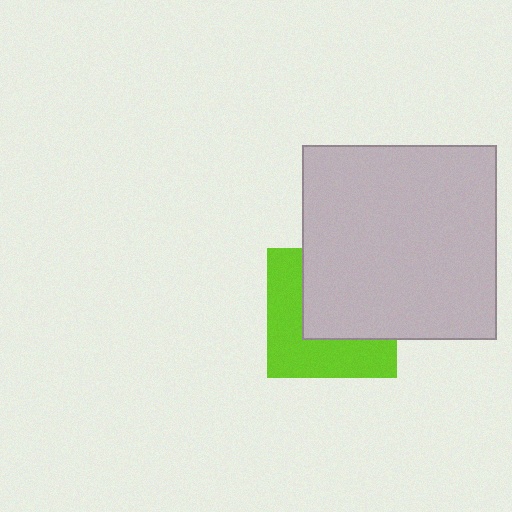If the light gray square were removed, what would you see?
You would see the complete lime square.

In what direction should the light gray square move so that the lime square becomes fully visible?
The light gray square should move toward the upper-right. That is the shortest direction to clear the overlap and leave the lime square fully visible.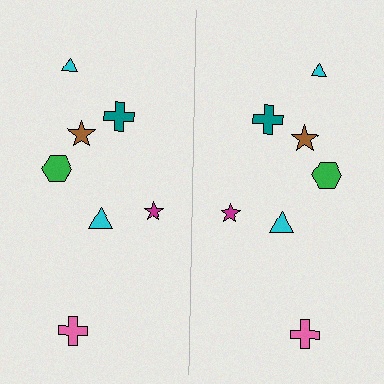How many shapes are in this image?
There are 14 shapes in this image.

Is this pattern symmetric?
Yes, this pattern has bilateral (reflection) symmetry.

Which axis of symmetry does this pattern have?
The pattern has a vertical axis of symmetry running through the center of the image.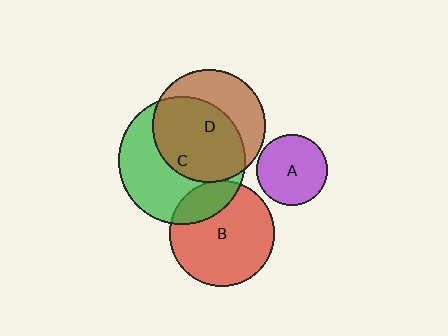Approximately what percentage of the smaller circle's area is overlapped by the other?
Approximately 5%.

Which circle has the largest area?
Circle C (green).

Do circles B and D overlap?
Yes.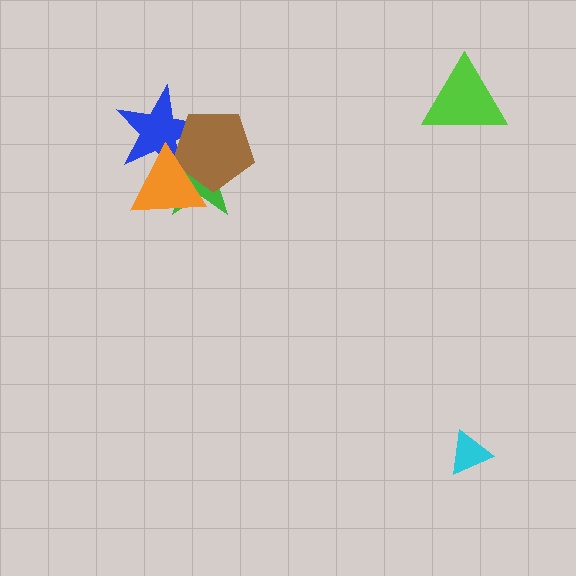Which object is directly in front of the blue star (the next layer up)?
The brown pentagon is directly in front of the blue star.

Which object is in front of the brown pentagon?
The orange triangle is in front of the brown pentagon.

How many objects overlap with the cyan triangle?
0 objects overlap with the cyan triangle.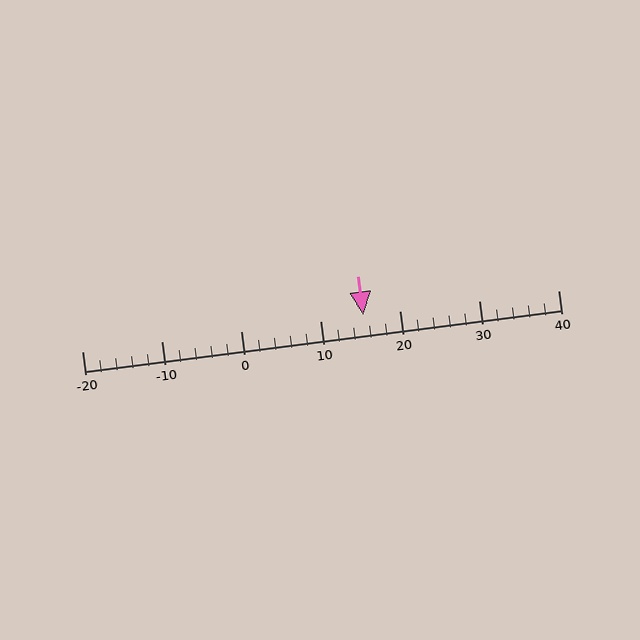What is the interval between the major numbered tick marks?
The major tick marks are spaced 10 units apart.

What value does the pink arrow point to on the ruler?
The pink arrow points to approximately 15.